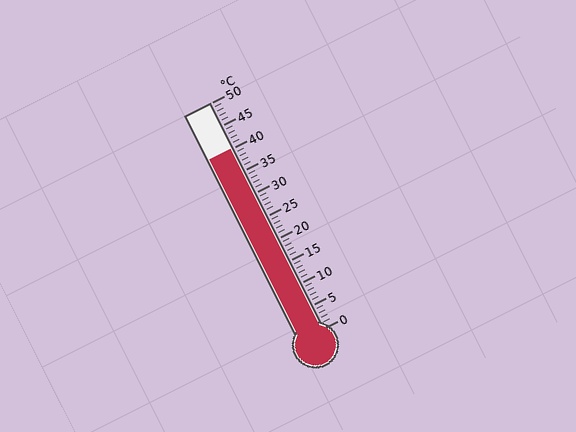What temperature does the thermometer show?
The thermometer shows approximately 40°C.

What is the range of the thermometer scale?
The thermometer scale ranges from 0°C to 50°C.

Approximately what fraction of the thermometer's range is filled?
The thermometer is filled to approximately 80% of its range.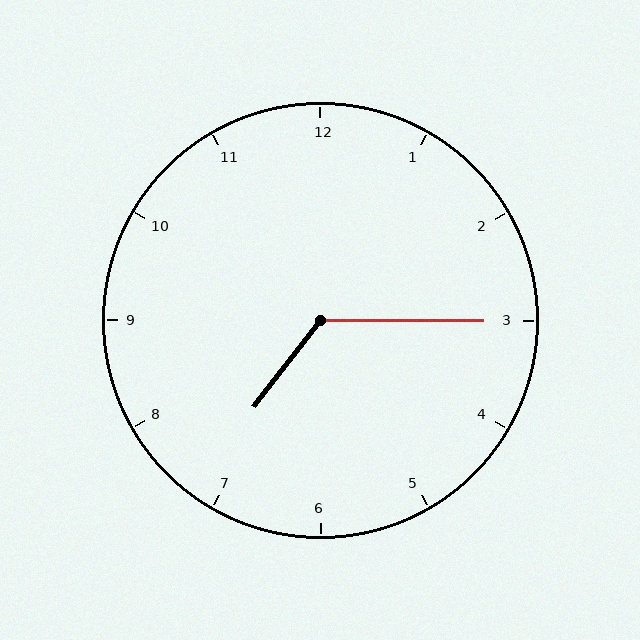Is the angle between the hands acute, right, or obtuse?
It is obtuse.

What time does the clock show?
7:15.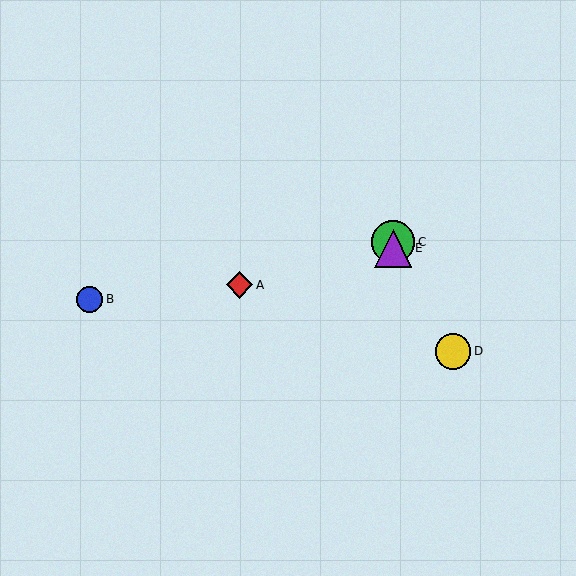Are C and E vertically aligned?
Yes, both are at x≈393.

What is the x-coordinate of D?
Object D is at x≈453.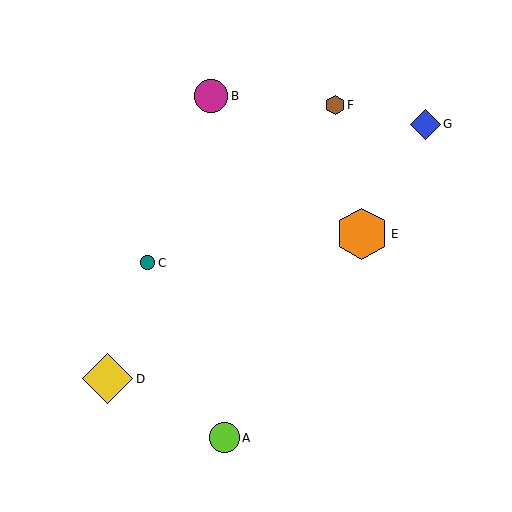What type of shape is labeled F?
Shape F is a brown hexagon.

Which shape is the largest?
The orange hexagon (labeled E) is the largest.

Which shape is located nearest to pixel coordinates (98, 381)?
The yellow diamond (labeled D) at (107, 379) is nearest to that location.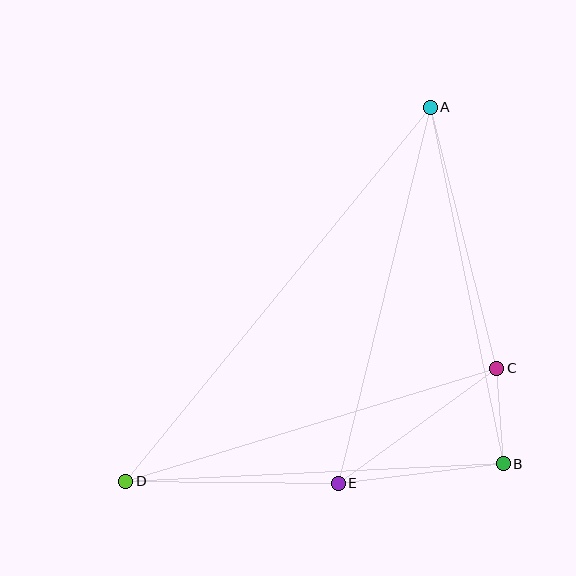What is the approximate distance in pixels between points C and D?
The distance between C and D is approximately 388 pixels.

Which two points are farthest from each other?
Points A and D are farthest from each other.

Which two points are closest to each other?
Points B and C are closest to each other.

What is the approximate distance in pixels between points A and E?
The distance between A and E is approximately 387 pixels.